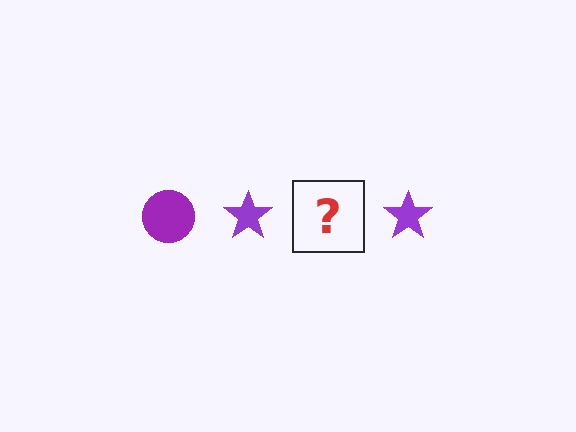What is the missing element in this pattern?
The missing element is a purple circle.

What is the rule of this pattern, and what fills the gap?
The rule is that the pattern cycles through circle, star shapes in purple. The gap should be filled with a purple circle.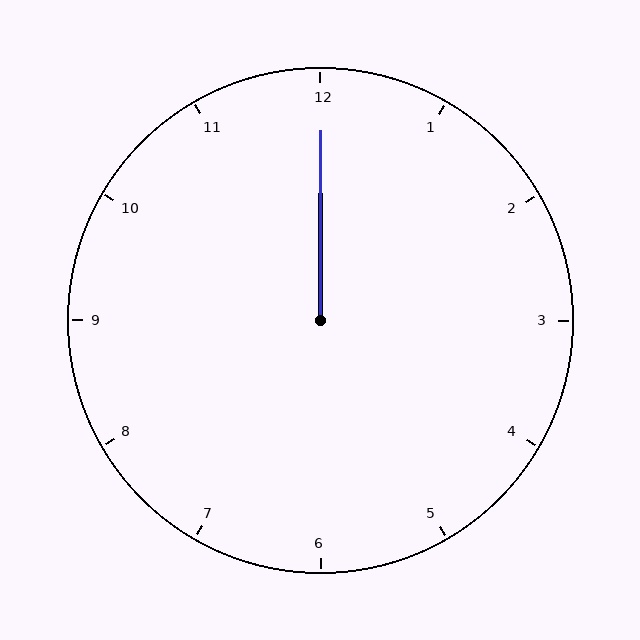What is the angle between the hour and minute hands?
Approximately 0 degrees.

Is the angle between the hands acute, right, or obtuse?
It is acute.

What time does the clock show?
12:00.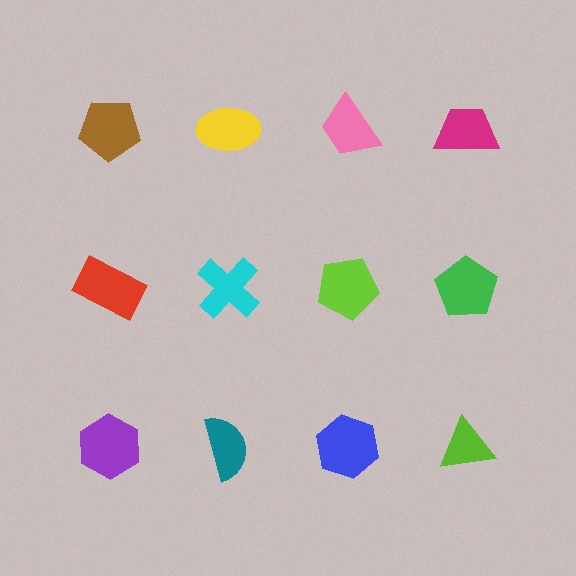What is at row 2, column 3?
A lime pentagon.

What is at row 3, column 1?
A purple hexagon.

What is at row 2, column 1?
A red rectangle.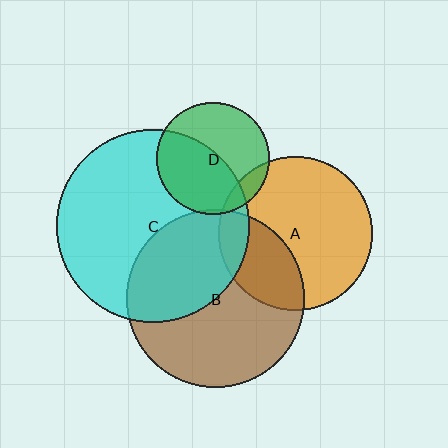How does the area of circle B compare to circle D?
Approximately 2.5 times.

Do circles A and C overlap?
Yes.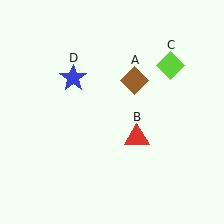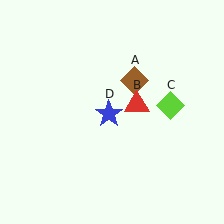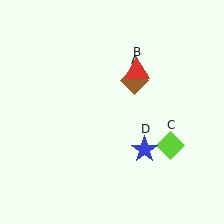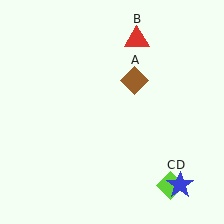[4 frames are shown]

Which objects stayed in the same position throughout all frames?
Brown diamond (object A) remained stationary.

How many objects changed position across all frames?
3 objects changed position: red triangle (object B), lime diamond (object C), blue star (object D).